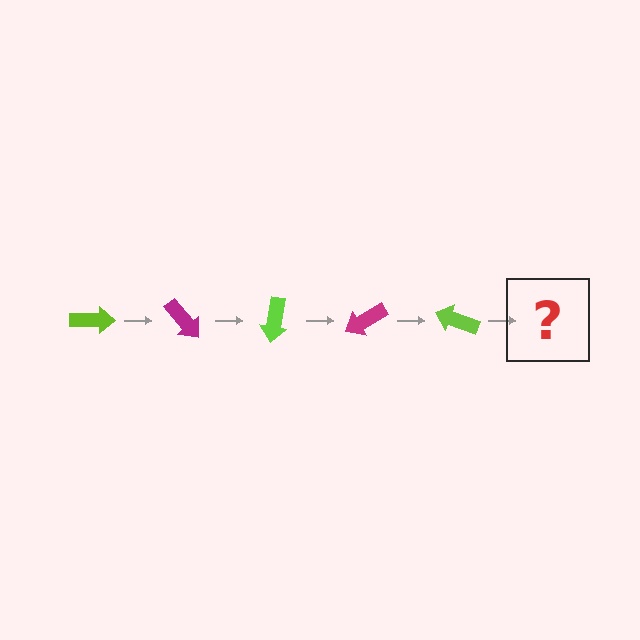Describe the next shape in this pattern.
It should be a magenta arrow, rotated 250 degrees from the start.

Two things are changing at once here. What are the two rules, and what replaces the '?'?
The two rules are that it rotates 50 degrees each step and the color cycles through lime and magenta. The '?' should be a magenta arrow, rotated 250 degrees from the start.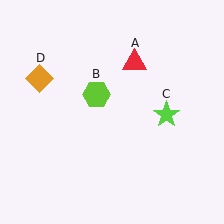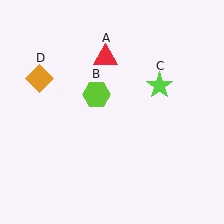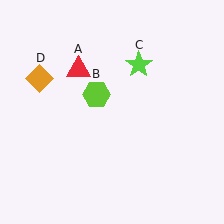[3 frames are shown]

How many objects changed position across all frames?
2 objects changed position: red triangle (object A), lime star (object C).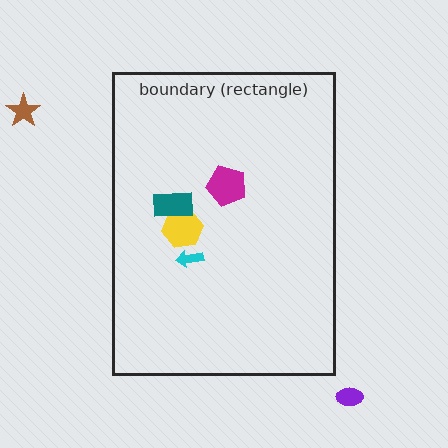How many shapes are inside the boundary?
4 inside, 2 outside.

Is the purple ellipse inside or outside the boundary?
Outside.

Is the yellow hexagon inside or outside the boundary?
Inside.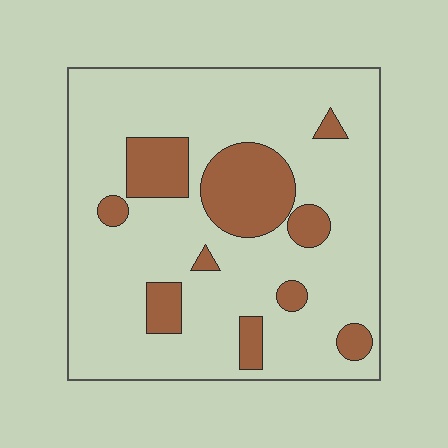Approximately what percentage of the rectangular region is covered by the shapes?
Approximately 20%.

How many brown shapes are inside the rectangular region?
10.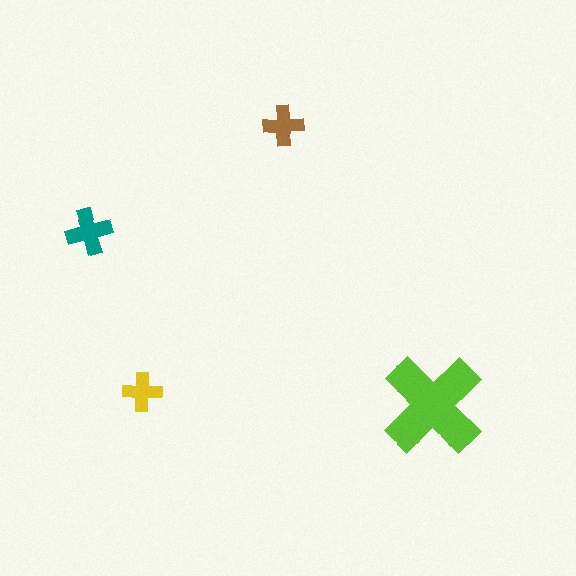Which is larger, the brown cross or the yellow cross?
The brown one.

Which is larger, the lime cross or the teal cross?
The lime one.